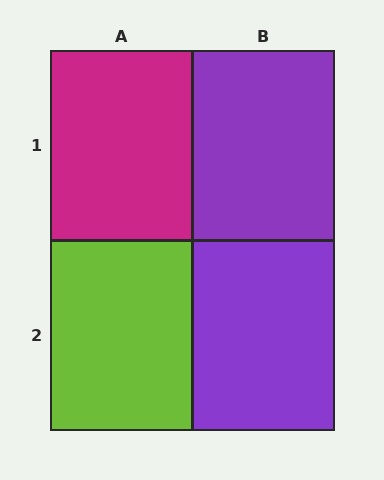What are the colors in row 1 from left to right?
Magenta, purple.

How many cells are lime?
1 cell is lime.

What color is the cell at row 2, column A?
Lime.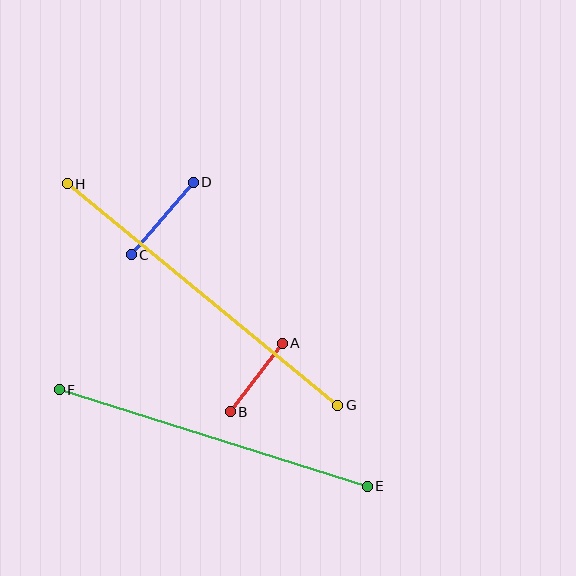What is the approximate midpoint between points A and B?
The midpoint is at approximately (256, 378) pixels.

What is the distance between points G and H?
The distance is approximately 350 pixels.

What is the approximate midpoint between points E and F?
The midpoint is at approximately (213, 438) pixels.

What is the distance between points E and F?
The distance is approximately 322 pixels.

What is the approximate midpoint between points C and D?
The midpoint is at approximately (162, 219) pixels.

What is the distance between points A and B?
The distance is approximately 86 pixels.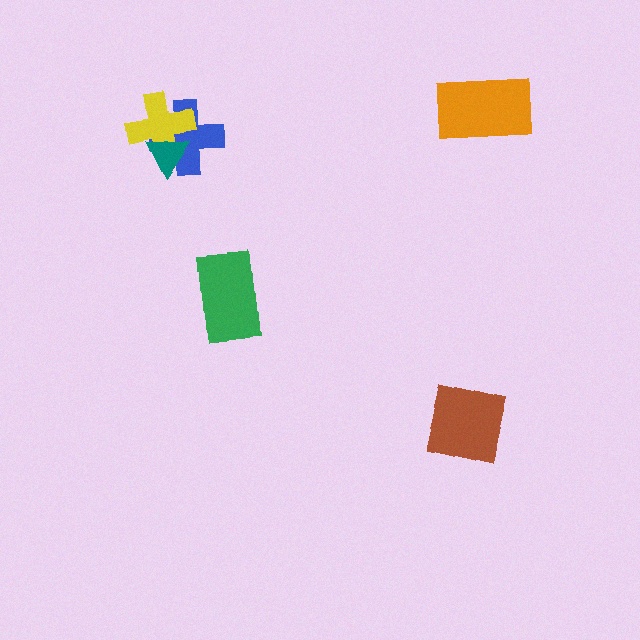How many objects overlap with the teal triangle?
2 objects overlap with the teal triangle.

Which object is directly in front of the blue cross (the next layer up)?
The yellow cross is directly in front of the blue cross.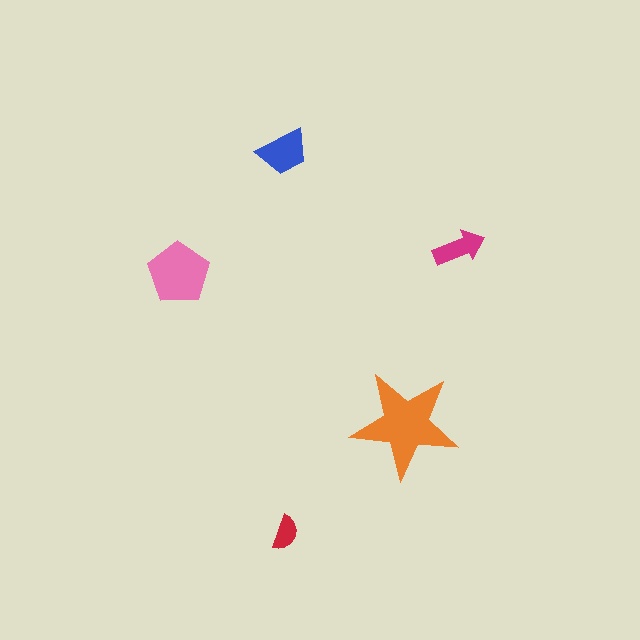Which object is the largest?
The orange star.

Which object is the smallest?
The red semicircle.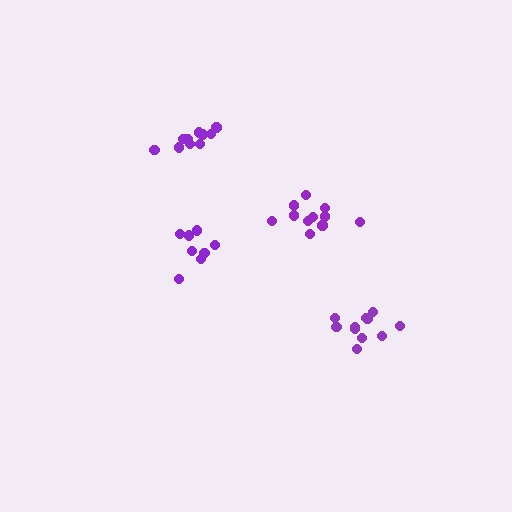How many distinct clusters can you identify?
There are 4 distinct clusters.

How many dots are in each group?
Group 1: 11 dots, Group 2: 10 dots, Group 3: 11 dots, Group 4: 8 dots (40 total).